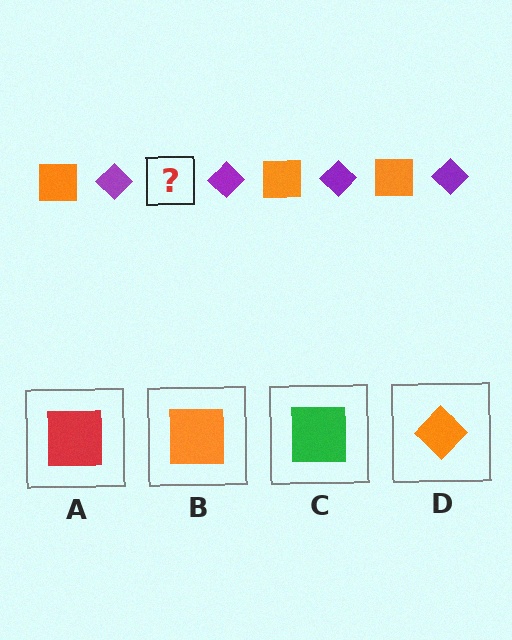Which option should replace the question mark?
Option B.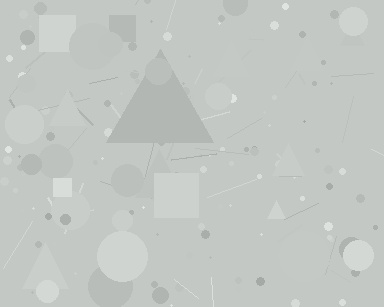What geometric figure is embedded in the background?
A triangle is embedded in the background.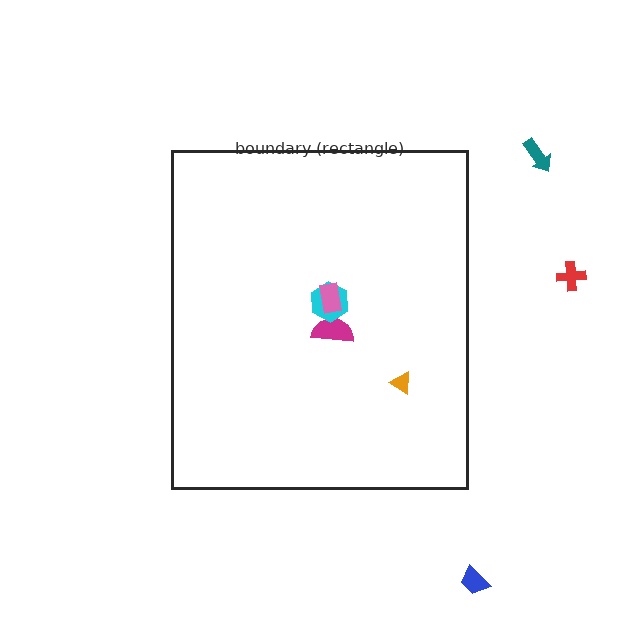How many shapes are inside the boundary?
4 inside, 3 outside.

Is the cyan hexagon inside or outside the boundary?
Inside.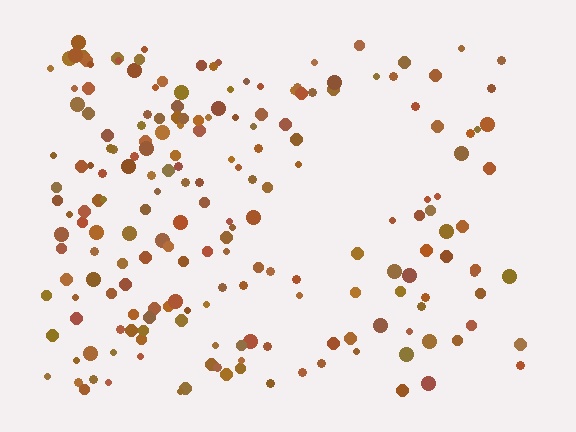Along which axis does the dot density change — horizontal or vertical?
Horizontal.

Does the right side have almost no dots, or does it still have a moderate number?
Still a moderate number, just noticeably fewer than the left.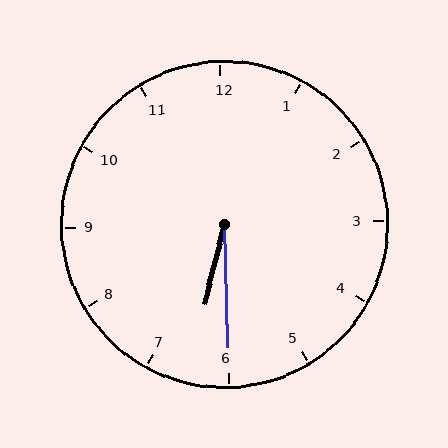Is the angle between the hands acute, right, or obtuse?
It is acute.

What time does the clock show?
6:30.